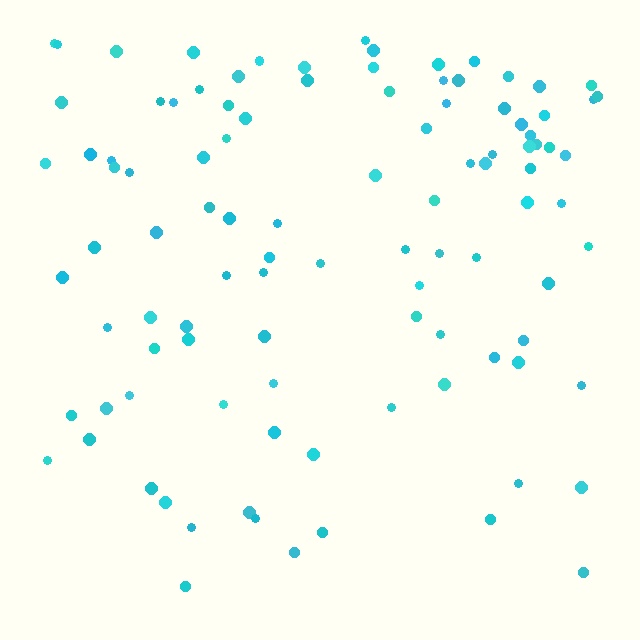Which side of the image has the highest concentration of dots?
The top.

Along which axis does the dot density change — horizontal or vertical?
Vertical.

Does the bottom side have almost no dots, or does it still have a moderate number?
Still a moderate number, just noticeably fewer than the top.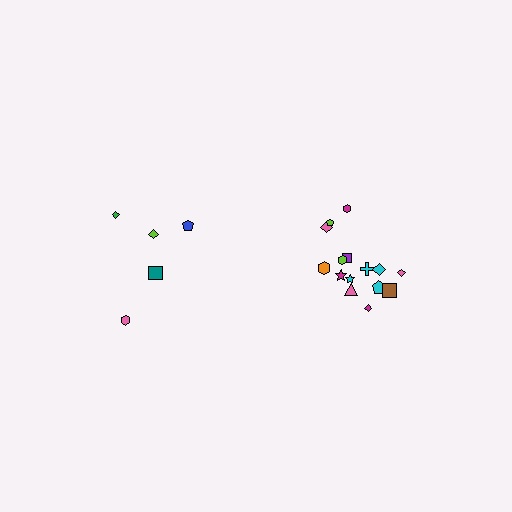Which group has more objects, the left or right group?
The right group.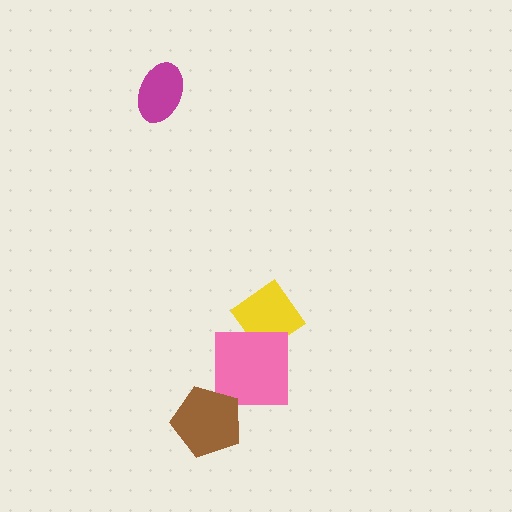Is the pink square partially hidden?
No, no other shape covers it.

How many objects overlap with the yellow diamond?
1 object overlaps with the yellow diamond.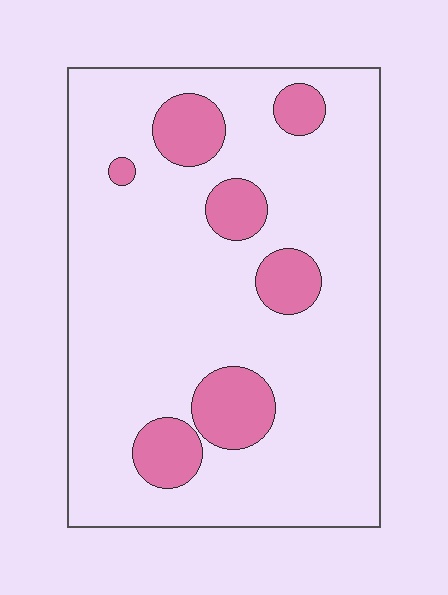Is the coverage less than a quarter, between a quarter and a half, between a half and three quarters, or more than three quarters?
Less than a quarter.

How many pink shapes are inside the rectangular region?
7.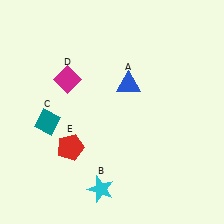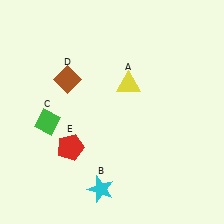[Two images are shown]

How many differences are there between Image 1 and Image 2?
There are 3 differences between the two images.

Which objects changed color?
A changed from blue to yellow. C changed from teal to green. D changed from magenta to brown.